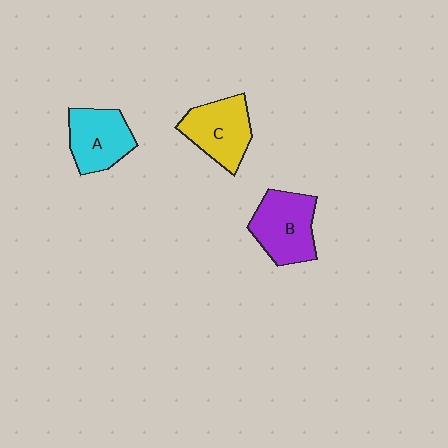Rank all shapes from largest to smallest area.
From largest to smallest: B (purple), C (yellow), A (cyan).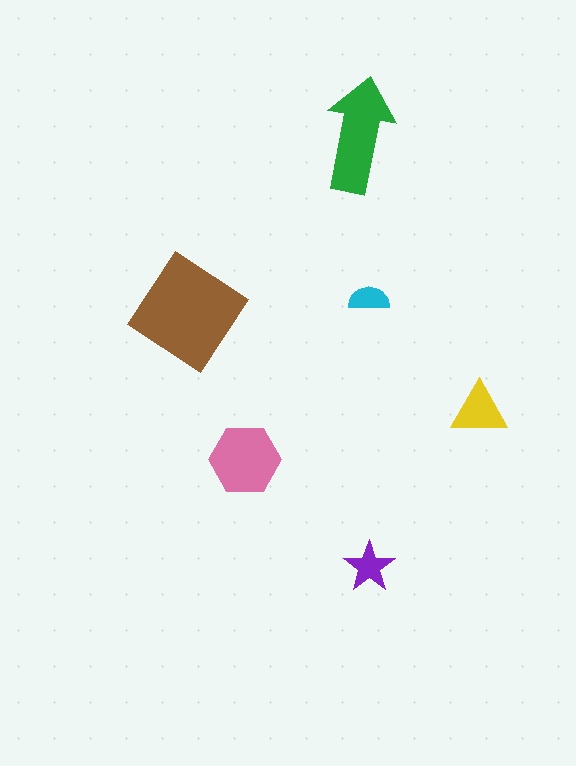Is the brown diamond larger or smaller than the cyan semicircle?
Larger.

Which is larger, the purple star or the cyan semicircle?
The purple star.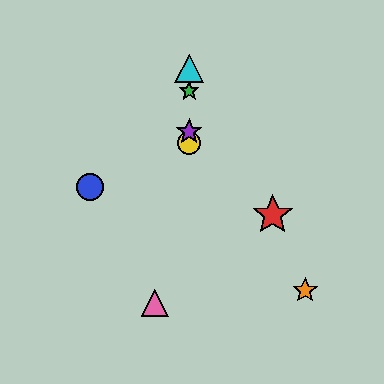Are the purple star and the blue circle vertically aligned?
No, the purple star is at x≈189 and the blue circle is at x≈90.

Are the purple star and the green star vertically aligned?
Yes, both are at x≈189.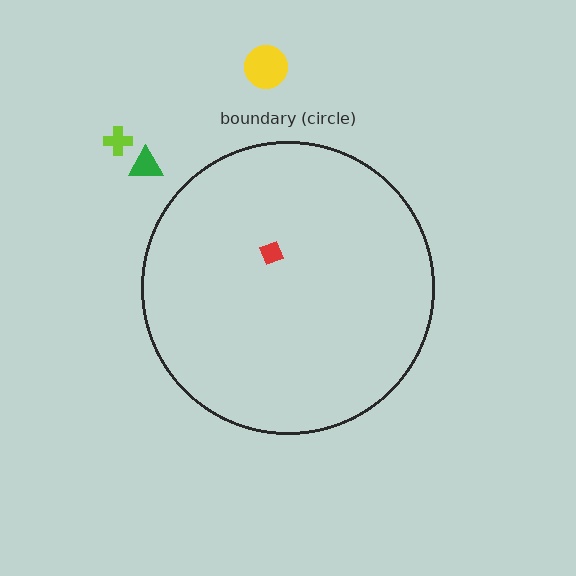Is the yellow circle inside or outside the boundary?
Outside.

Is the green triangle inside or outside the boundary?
Outside.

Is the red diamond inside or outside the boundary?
Inside.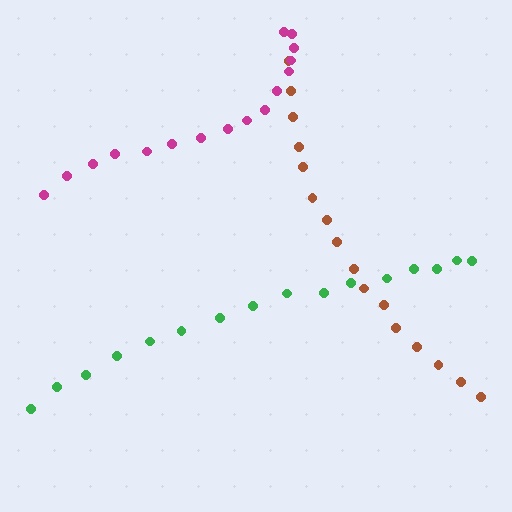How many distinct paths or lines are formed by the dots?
There are 3 distinct paths.